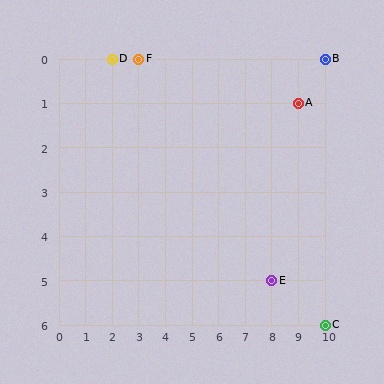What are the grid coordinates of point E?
Point E is at grid coordinates (8, 5).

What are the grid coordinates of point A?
Point A is at grid coordinates (9, 1).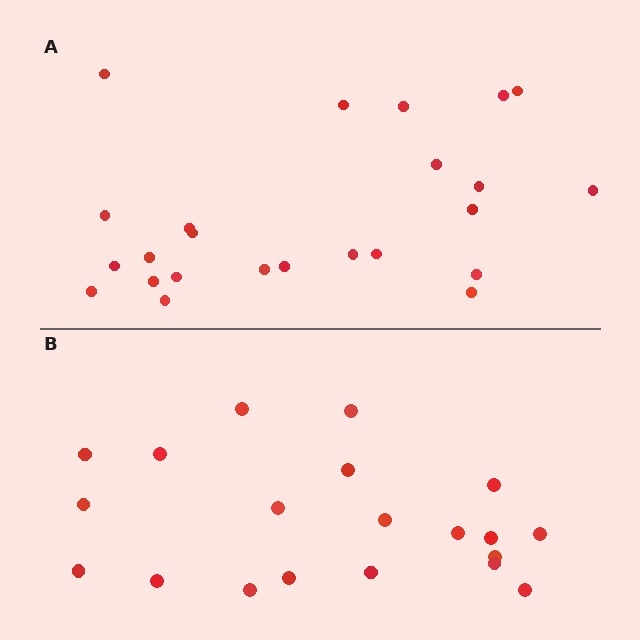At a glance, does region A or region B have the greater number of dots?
Region A (the top region) has more dots.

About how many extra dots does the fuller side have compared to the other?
Region A has about 4 more dots than region B.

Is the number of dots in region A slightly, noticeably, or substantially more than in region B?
Region A has only slightly more — the two regions are fairly close. The ratio is roughly 1.2 to 1.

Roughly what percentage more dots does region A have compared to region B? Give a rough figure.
About 20% more.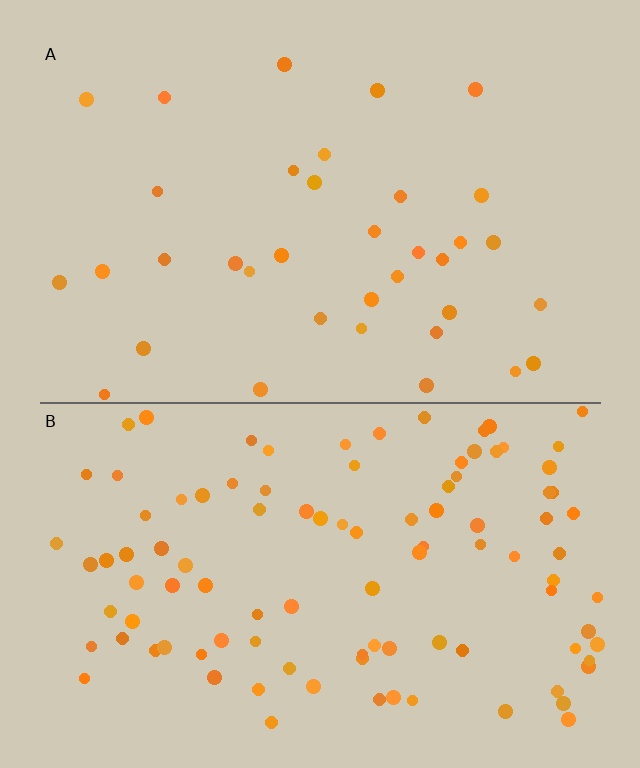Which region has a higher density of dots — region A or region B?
B (the bottom).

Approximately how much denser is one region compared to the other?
Approximately 2.9× — region B over region A.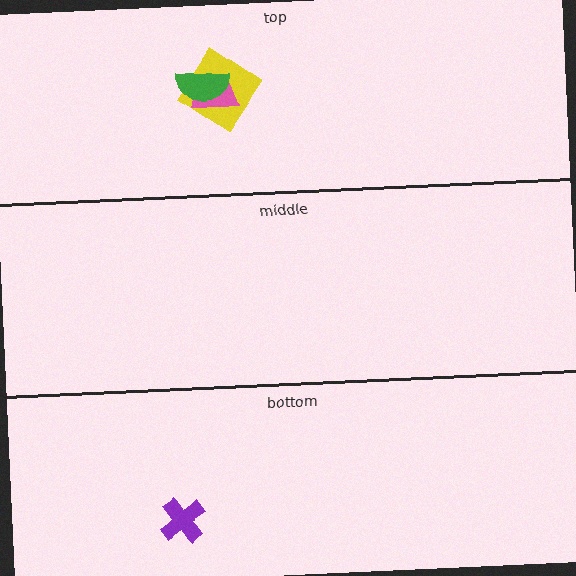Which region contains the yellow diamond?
The top region.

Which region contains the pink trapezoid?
The top region.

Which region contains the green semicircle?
The top region.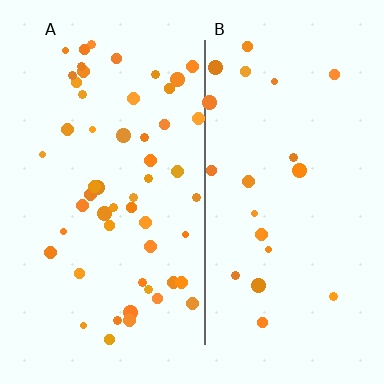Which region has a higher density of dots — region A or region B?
A (the left).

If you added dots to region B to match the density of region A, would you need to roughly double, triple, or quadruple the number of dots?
Approximately triple.